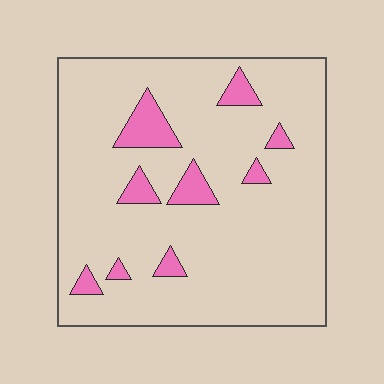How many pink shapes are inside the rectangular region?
9.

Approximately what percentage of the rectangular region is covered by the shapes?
Approximately 10%.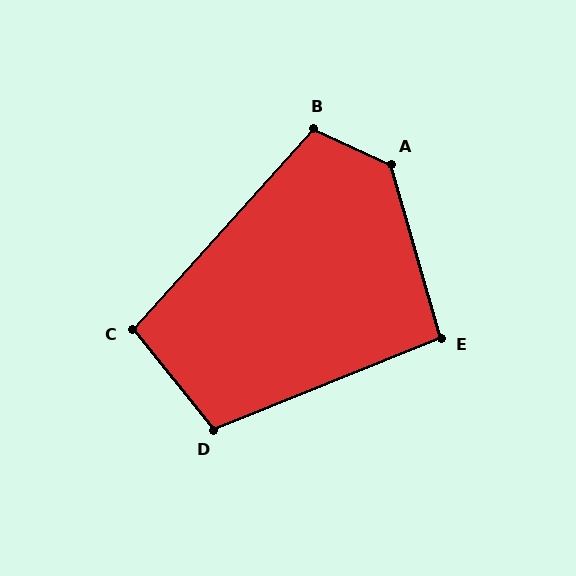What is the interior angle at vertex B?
Approximately 108 degrees (obtuse).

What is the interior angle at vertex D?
Approximately 107 degrees (obtuse).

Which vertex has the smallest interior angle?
E, at approximately 96 degrees.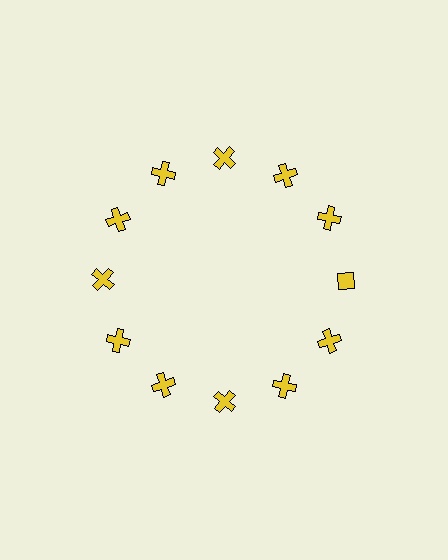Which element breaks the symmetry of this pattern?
The yellow diamond at roughly the 3 o'clock position breaks the symmetry. All other shapes are yellow crosses.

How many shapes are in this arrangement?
There are 12 shapes arranged in a ring pattern.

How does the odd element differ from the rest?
It has a different shape: diamond instead of cross.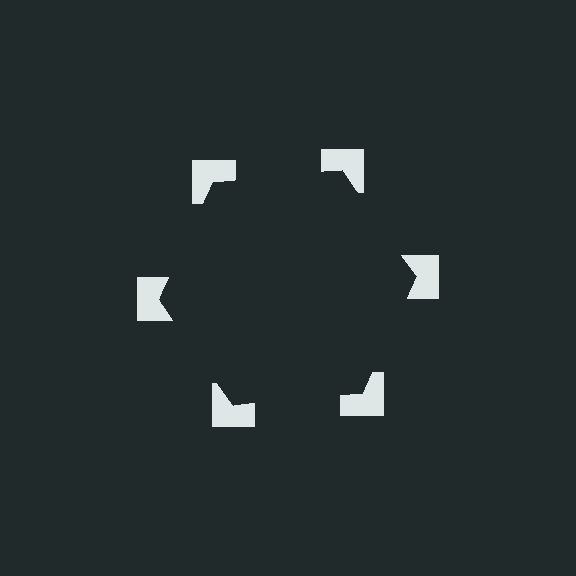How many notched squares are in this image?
There are 6 — one at each vertex of the illusory hexagon.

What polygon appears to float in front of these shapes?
An illusory hexagon — its edges are inferred from the aligned wedge cuts in the notched squares, not physically drawn.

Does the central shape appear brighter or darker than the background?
It typically appears slightly darker than the background, even though no actual brightness change is drawn.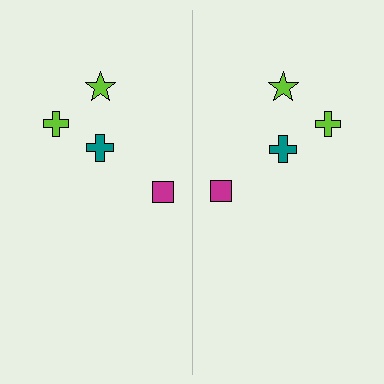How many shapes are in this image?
There are 8 shapes in this image.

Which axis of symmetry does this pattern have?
The pattern has a vertical axis of symmetry running through the center of the image.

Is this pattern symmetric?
Yes, this pattern has bilateral (reflection) symmetry.